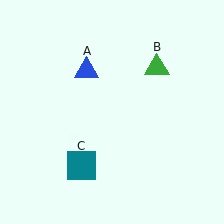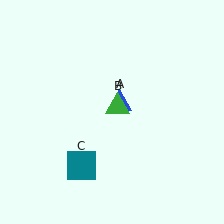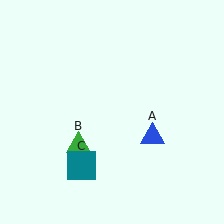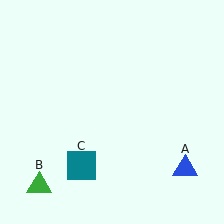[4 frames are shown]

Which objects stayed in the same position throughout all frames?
Teal square (object C) remained stationary.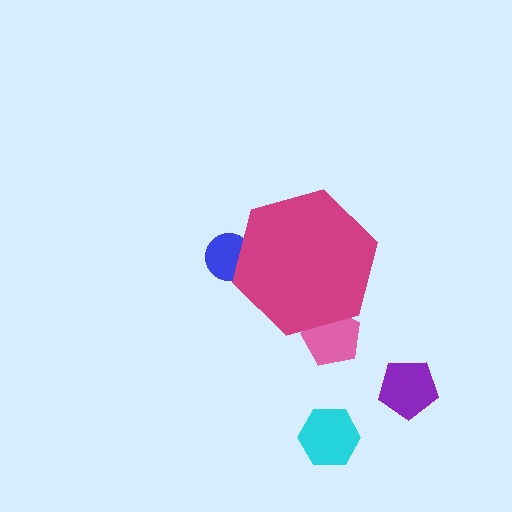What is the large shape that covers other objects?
A magenta hexagon.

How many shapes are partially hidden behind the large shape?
2 shapes are partially hidden.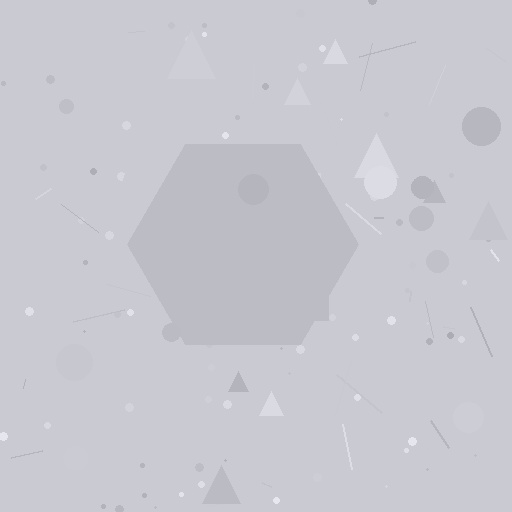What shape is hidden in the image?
A hexagon is hidden in the image.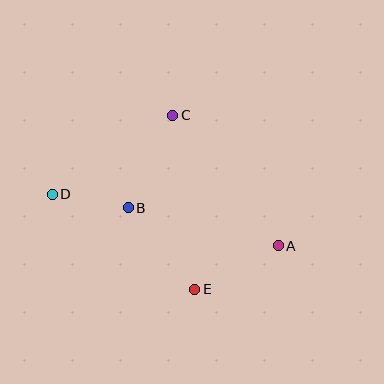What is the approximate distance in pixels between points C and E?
The distance between C and E is approximately 175 pixels.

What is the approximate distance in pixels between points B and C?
The distance between B and C is approximately 103 pixels.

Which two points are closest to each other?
Points B and D are closest to each other.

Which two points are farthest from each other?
Points A and D are farthest from each other.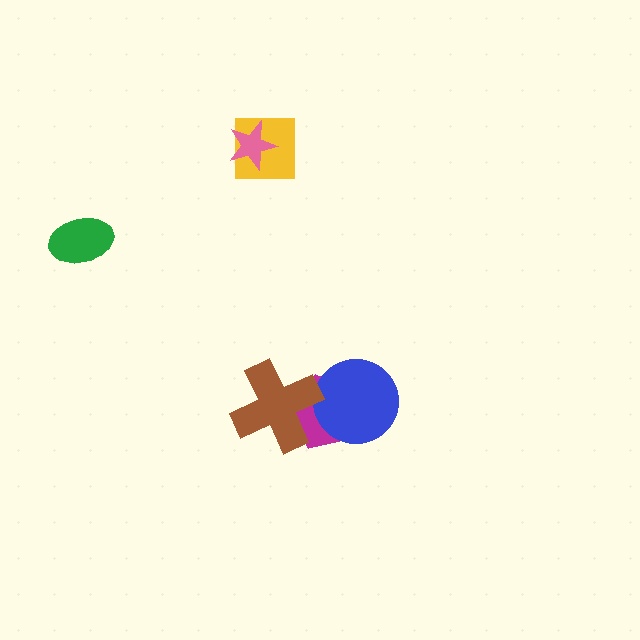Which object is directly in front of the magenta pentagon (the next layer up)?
The blue circle is directly in front of the magenta pentagon.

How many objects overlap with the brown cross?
2 objects overlap with the brown cross.